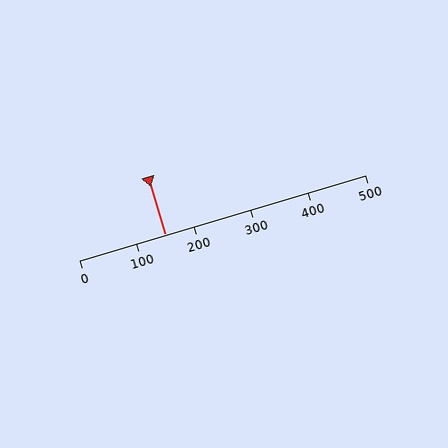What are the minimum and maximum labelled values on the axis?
The axis runs from 0 to 500.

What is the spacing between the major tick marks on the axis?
The major ticks are spaced 100 apart.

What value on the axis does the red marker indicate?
The marker indicates approximately 150.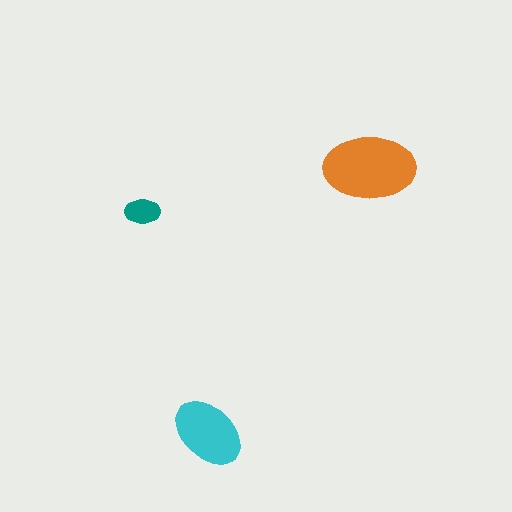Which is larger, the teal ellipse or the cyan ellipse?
The cyan one.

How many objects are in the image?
There are 3 objects in the image.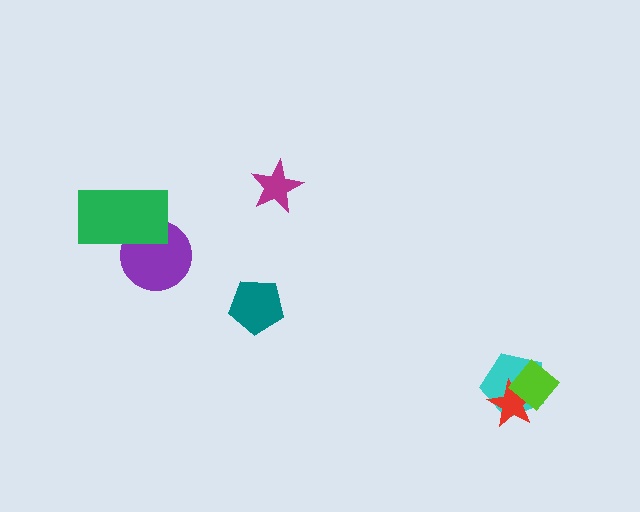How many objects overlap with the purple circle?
1 object overlaps with the purple circle.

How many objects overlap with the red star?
2 objects overlap with the red star.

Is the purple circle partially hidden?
Yes, it is partially covered by another shape.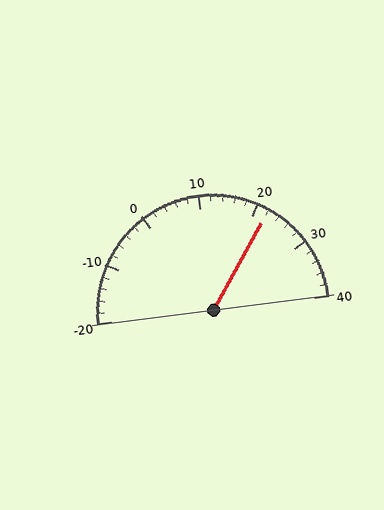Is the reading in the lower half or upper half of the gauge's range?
The reading is in the upper half of the range (-20 to 40).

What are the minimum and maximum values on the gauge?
The gauge ranges from -20 to 40.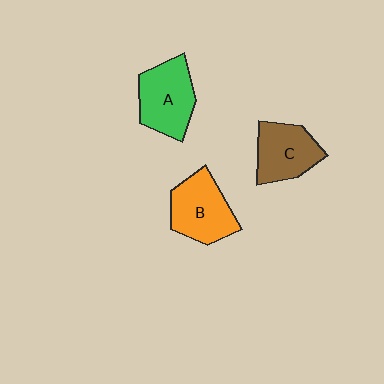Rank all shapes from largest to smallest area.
From largest to smallest: A (green), B (orange), C (brown).